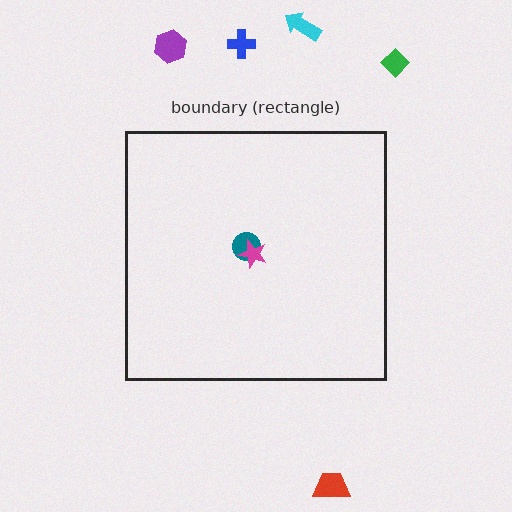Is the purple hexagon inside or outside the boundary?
Outside.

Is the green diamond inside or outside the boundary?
Outside.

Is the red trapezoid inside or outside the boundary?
Outside.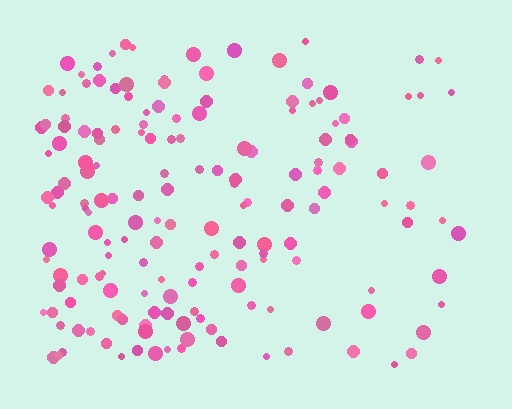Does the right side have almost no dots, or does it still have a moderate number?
Still a moderate number, just noticeably fewer than the left.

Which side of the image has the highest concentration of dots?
The left.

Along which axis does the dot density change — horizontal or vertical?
Horizontal.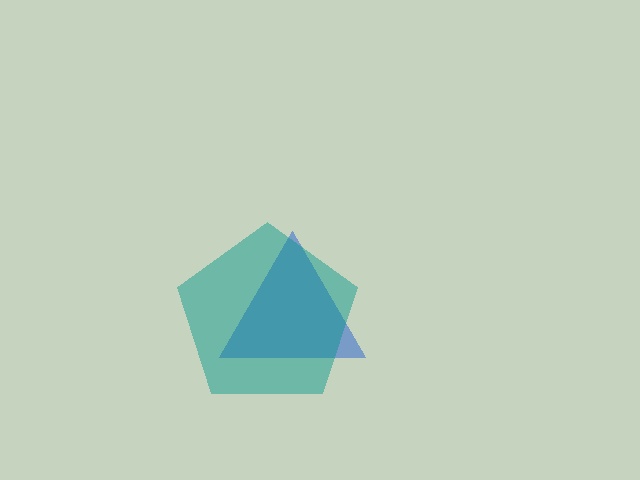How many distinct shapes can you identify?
There are 2 distinct shapes: a blue triangle, a teal pentagon.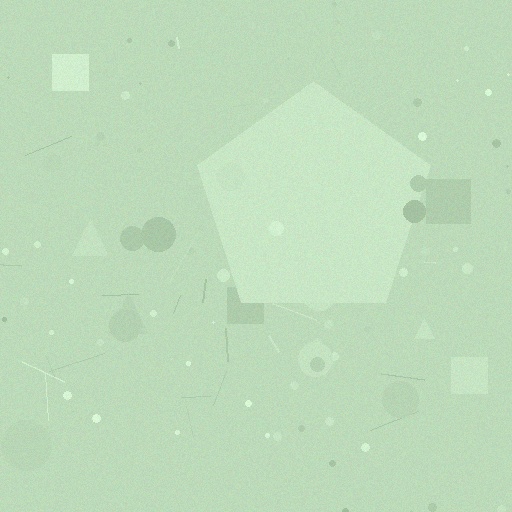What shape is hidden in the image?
A pentagon is hidden in the image.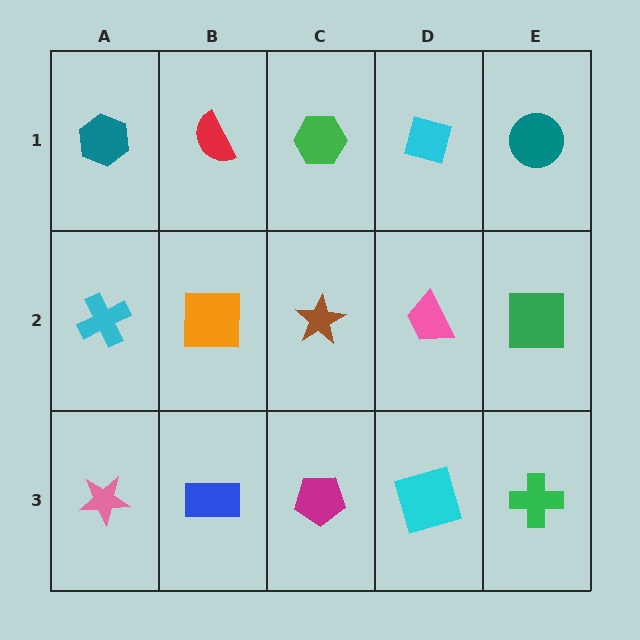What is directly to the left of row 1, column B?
A teal hexagon.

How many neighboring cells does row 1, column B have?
3.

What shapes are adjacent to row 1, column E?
A green square (row 2, column E), a cyan diamond (row 1, column D).